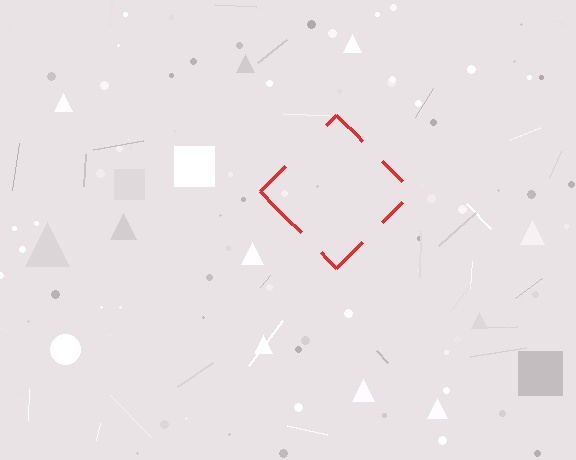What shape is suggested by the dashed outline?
The dashed outline suggests a diamond.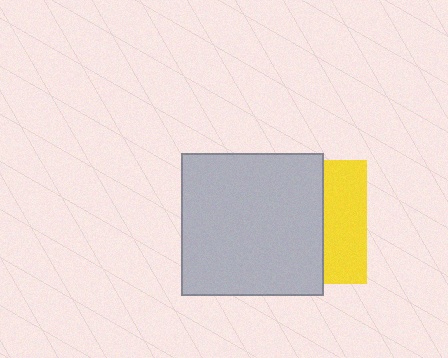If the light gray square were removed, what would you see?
You would see the complete yellow square.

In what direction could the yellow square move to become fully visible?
The yellow square could move right. That would shift it out from behind the light gray square entirely.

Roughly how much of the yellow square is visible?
A small part of it is visible (roughly 35%).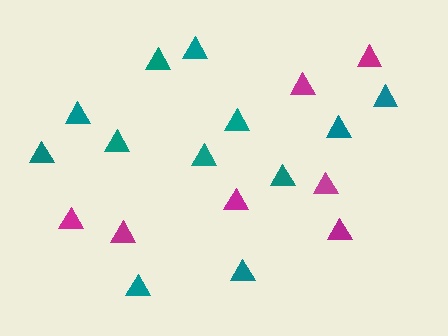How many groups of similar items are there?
There are 2 groups: one group of magenta triangles (7) and one group of teal triangles (12).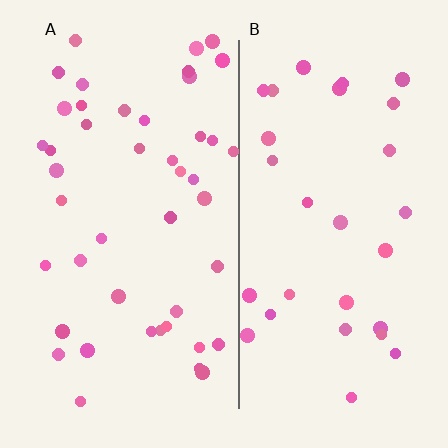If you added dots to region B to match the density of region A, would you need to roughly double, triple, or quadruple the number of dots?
Approximately double.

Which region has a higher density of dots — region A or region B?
A (the left).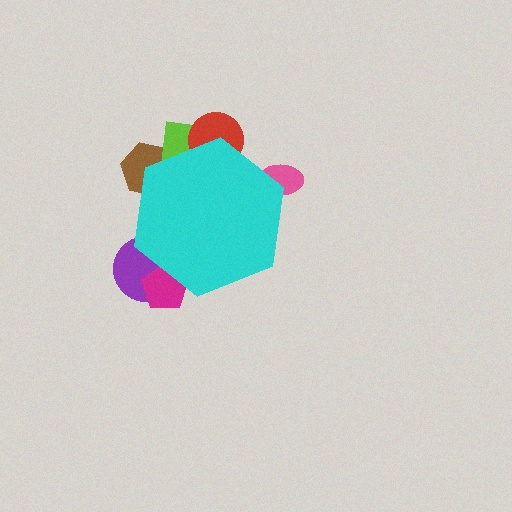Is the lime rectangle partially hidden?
Yes, the lime rectangle is partially hidden behind the cyan hexagon.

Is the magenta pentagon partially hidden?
Yes, the magenta pentagon is partially hidden behind the cyan hexagon.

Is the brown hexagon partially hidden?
Yes, the brown hexagon is partially hidden behind the cyan hexagon.